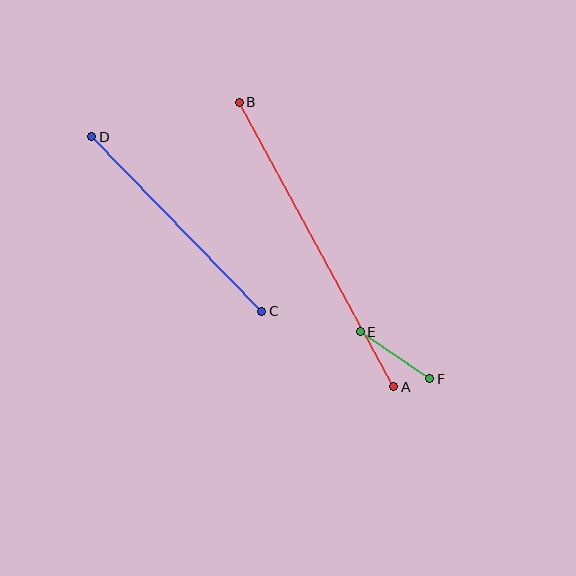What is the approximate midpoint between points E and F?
The midpoint is at approximately (395, 355) pixels.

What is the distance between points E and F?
The distance is approximately 84 pixels.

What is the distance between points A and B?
The distance is approximately 323 pixels.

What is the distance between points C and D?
The distance is approximately 243 pixels.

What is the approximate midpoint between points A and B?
The midpoint is at approximately (316, 245) pixels.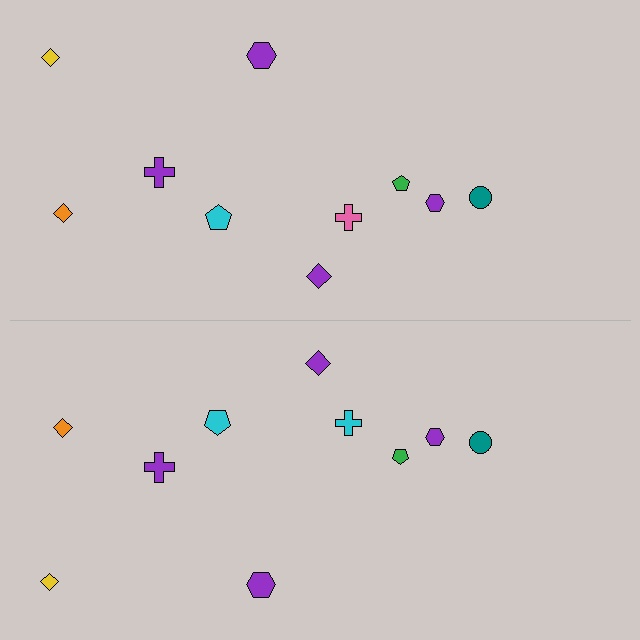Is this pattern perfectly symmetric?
No, the pattern is not perfectly symmetric. The cyan cross on the bottom side breaks the symmetry — its mirror counterpart is pink.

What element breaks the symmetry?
The cyan cross on the bottom side breaks the symmetry — its mirror counterpart is pink.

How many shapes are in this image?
There are 20 shapes in this image.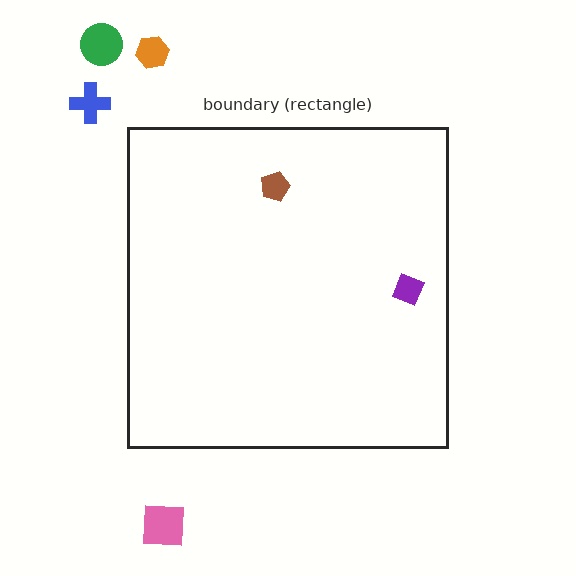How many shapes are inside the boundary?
2 inside, 4 outside.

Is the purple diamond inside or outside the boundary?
Inside.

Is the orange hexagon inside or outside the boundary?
Outside.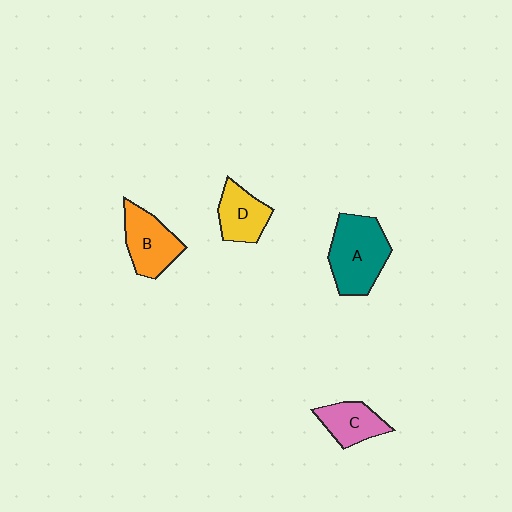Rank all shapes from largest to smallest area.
From largest to smallest: A (teal), B (orange), D (yellow), C (pink).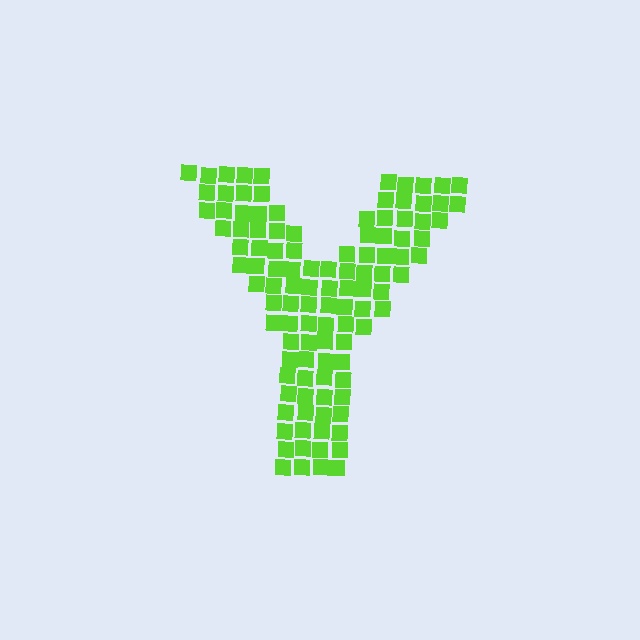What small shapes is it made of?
It is made of small squares.